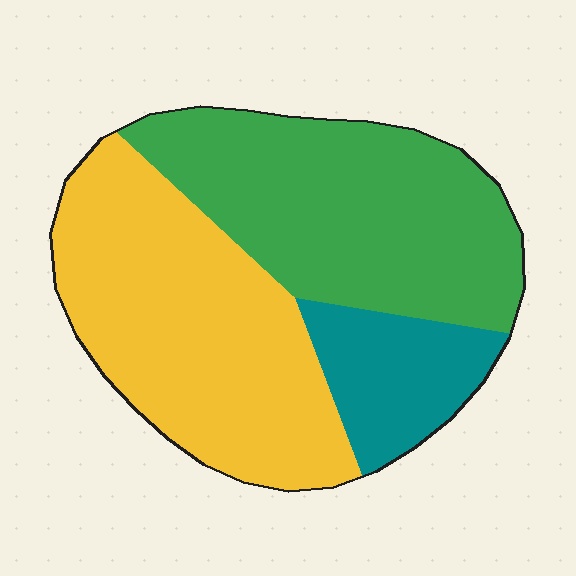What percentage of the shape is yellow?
Yellow takes up about two fifths (2/5) of the shape.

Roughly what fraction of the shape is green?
Green covers roughly 40% of the shape.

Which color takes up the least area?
Teal, at roughly 15%.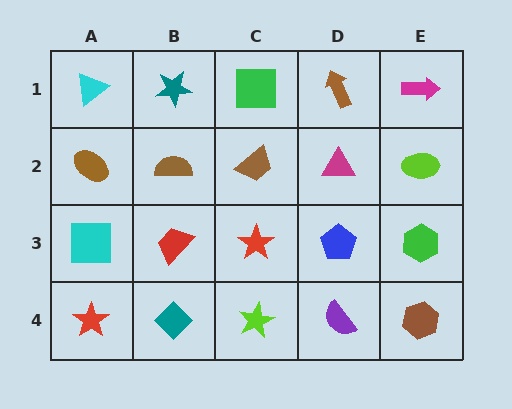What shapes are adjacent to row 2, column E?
A magenta arrow (row 1, column E), a green hexagon (row 3, column E), a magenta triangle (row 2, column D).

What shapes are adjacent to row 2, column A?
A cyan triangle (row 1, column A), a cyan square (row 3, column A), a brown semicircle (row 2, column B).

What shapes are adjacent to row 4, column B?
A red trapezoid (row 3, column B), a red star (row 4, column A), a lime star (row 4, column C).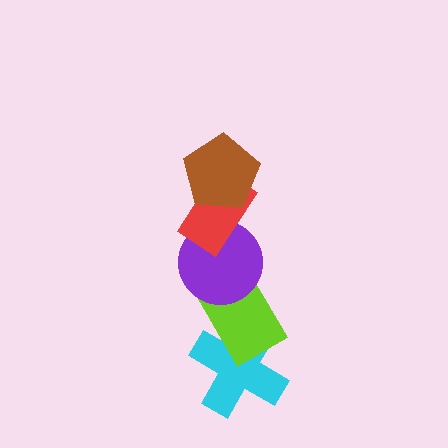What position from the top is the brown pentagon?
The brown pentagon is 1st from the top.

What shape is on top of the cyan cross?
The lime rectangle is on top of the cyan cross.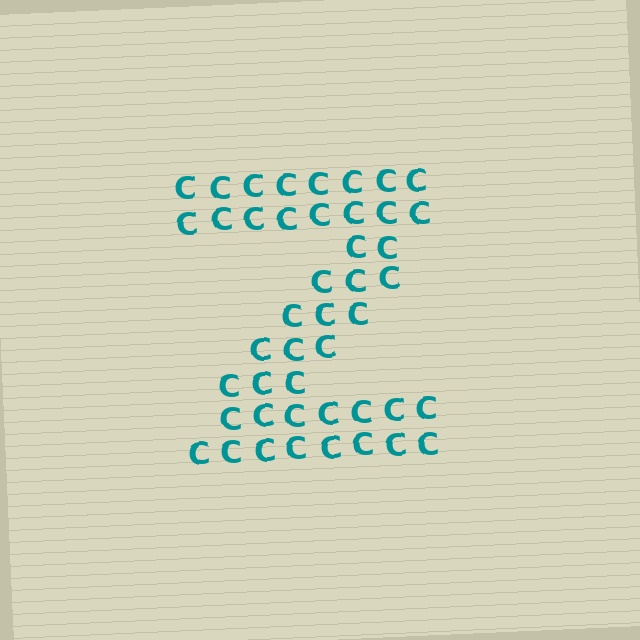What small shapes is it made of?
It is made of small letter C's.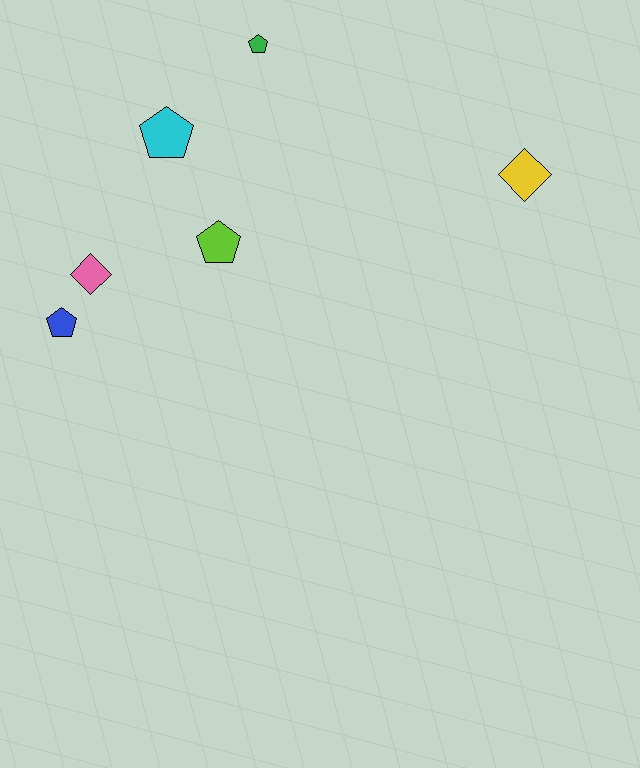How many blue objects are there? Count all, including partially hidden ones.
There is 1 blue object.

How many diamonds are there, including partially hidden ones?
There are 2 diamonds.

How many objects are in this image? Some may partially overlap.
There are 6 objects.